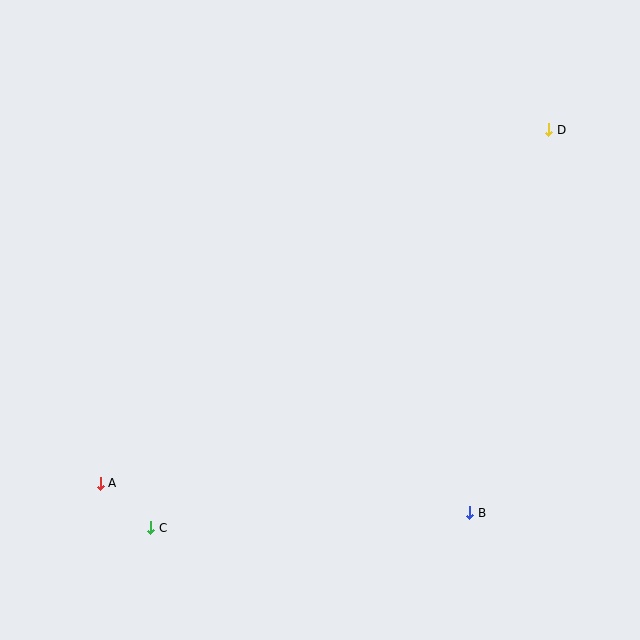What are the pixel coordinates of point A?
Point A is at (100, 483).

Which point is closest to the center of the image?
Point B at (470, 513) is closest to the center.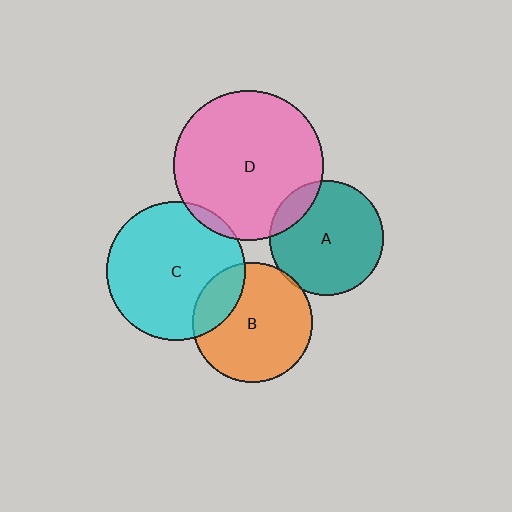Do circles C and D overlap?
Yes.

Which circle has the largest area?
Circle D (pink).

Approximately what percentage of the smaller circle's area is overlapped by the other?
Approximately 5%.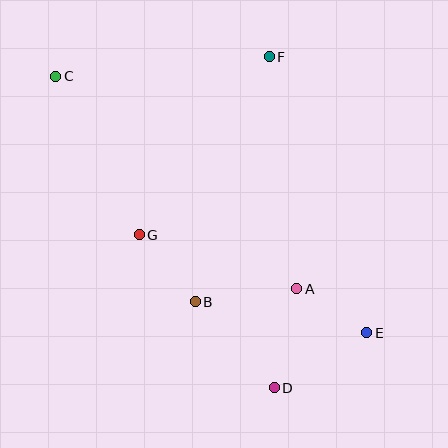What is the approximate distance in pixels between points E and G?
The distance between E and G is approximately 248 pixels.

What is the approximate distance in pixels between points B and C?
The distance between B and C is approximately 265 pixels.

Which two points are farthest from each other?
Points C and E are farthest from each other.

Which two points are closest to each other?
Points A and E are closest to each other.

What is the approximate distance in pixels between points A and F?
The distance between A and F is approximately 233 pixels.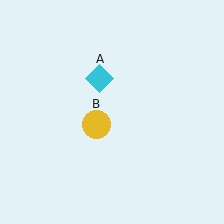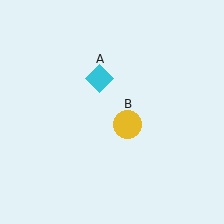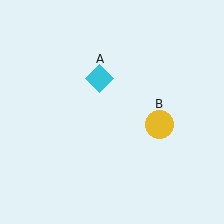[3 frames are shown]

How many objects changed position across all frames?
1 object changed position: yellow circle (object B).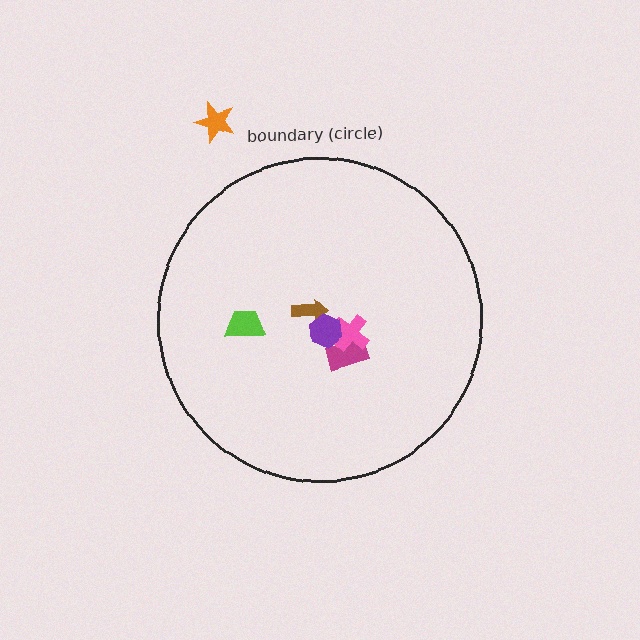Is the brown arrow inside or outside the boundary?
Inside.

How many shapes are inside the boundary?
5 inside, 1 outside.